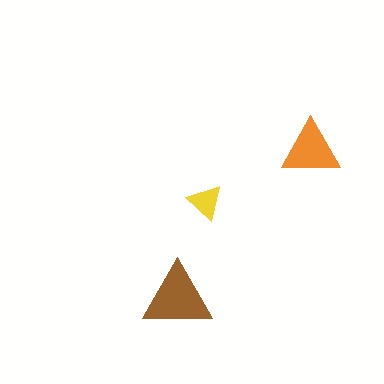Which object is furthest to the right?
The orange triangle is rightmost.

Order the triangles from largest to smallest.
the brown one, the orange one, the yellow one.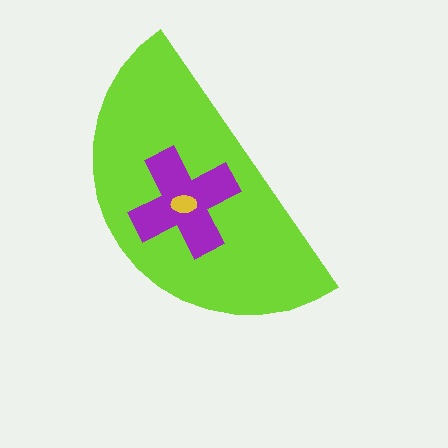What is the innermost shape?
The yellow ellipse.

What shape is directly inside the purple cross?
The yellow ellipse.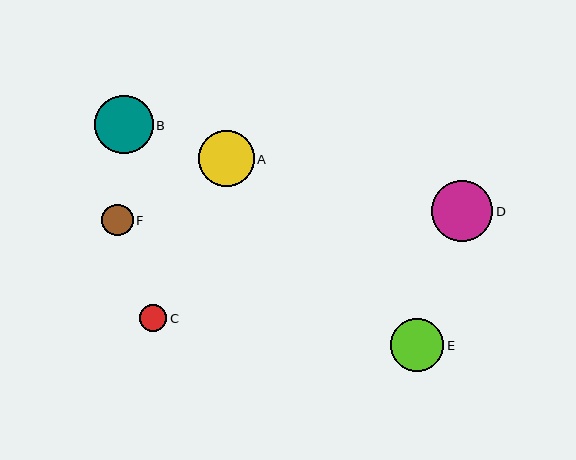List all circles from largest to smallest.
From largest to smallest: D, B, A, E, F, C.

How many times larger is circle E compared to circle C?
Circle E is approximately 2.0 times the size of circle C.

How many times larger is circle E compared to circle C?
Circle E is approximately 2.0 times the size of circle C.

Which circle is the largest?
Circle D is the largest with a size of approximately 61 pixels.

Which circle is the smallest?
Circle C is the smallest with a size of approximately 27 pixels.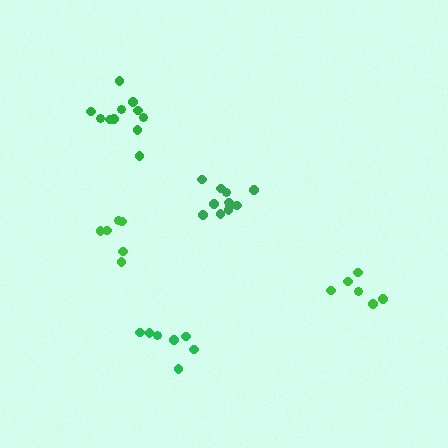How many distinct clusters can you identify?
There are 5 distinct clusters.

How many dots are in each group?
Group 1: 6 dots, Group 2: 7 dots, Group 3: 11 dots, Group 4: 6 dots, Group 5: 11 dots (41 total).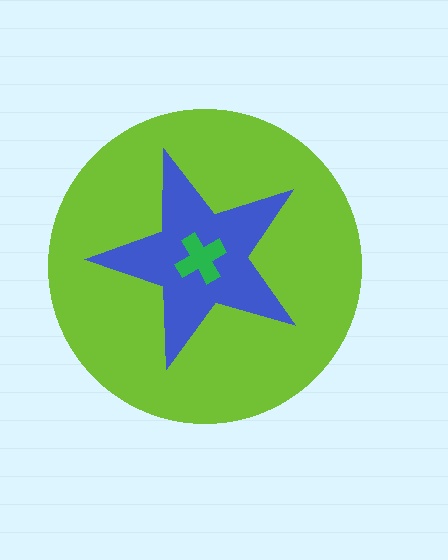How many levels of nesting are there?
3.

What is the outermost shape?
The lime circle.